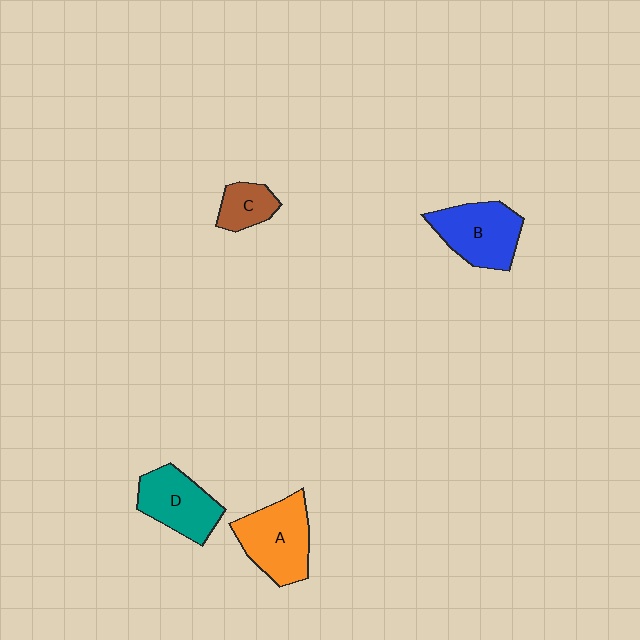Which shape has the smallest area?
Shape C (brown).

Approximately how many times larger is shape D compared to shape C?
Approximately 1.8 times.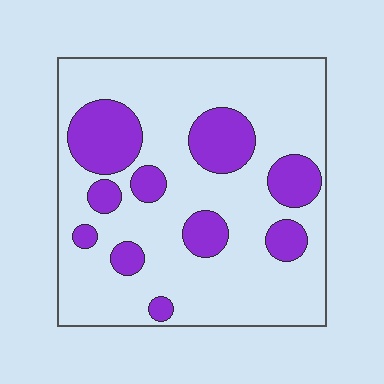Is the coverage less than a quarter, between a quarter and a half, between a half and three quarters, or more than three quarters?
Less than a quarter.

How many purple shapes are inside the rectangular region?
10.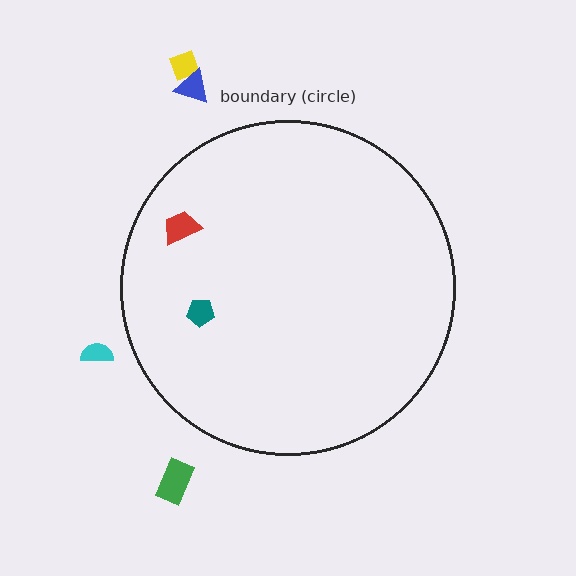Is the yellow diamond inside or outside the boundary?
Outside.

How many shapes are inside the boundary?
2 inside, 4 outside.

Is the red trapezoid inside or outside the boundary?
Inside.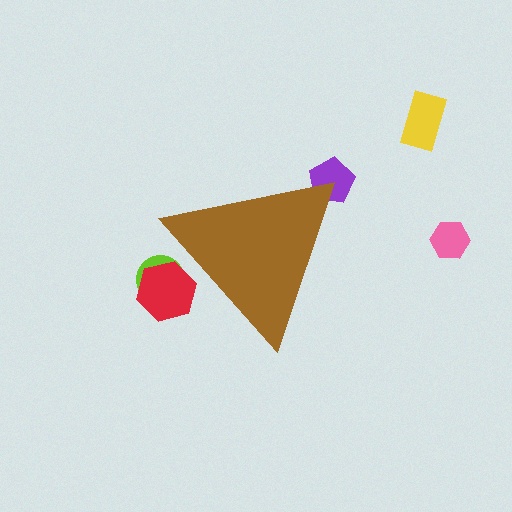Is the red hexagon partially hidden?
Yes, the red hexagon is partially hidden behind the brown triangle.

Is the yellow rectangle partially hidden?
No, the yellow rectangle is fully visible.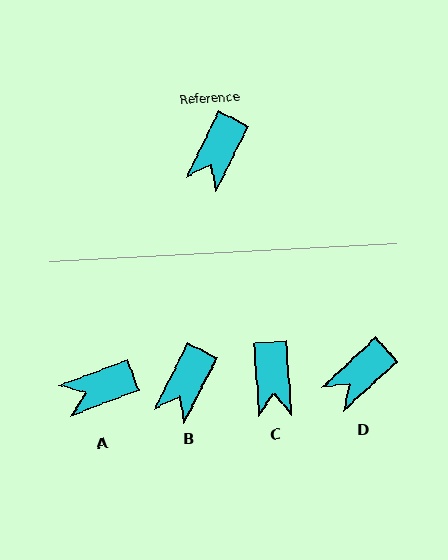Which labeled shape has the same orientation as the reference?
B.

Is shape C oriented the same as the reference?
No, it is off by about 30 degrees.